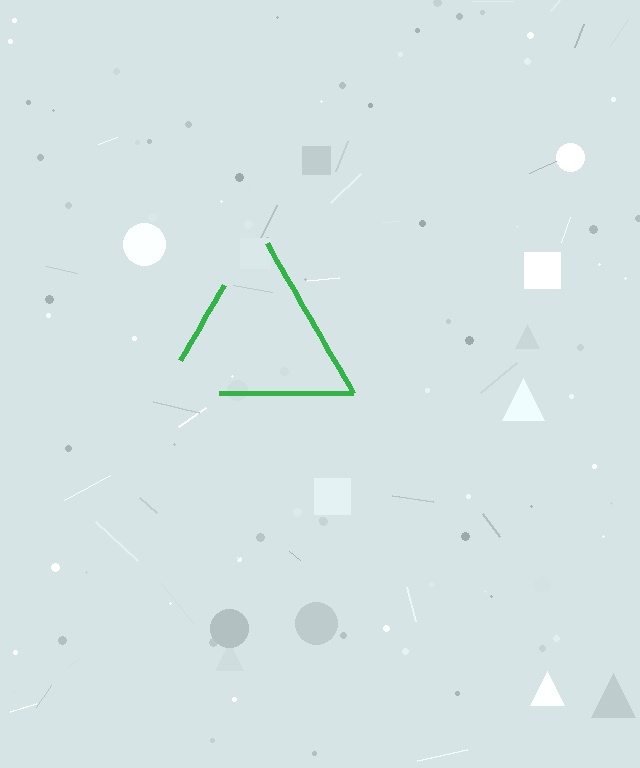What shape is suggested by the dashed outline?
The dashed outline suggests a triangle.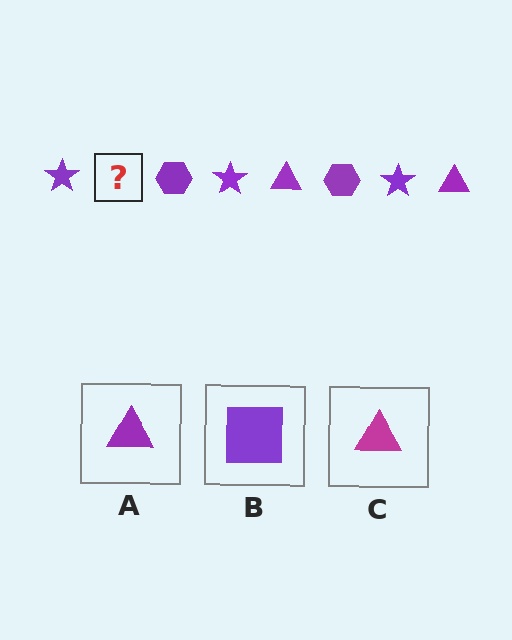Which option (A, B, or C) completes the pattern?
A.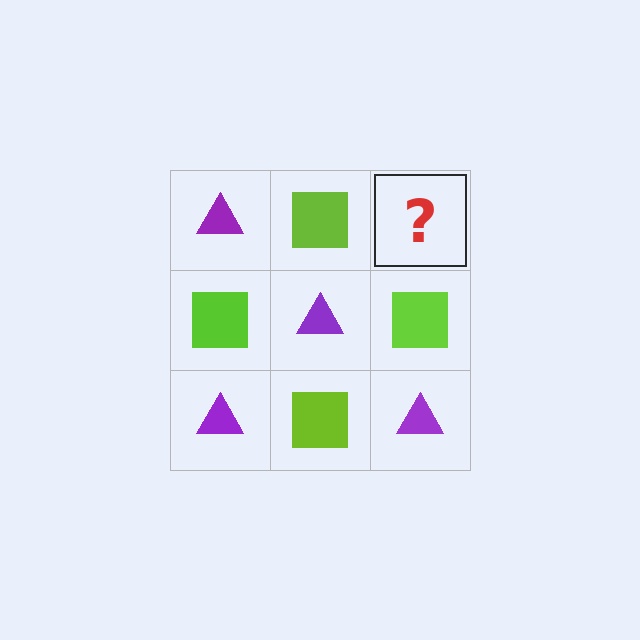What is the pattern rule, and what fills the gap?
The rule is that it alternates purple triangle and lime square in a checkerboard pattern. The gap should be filled with a purple triangle.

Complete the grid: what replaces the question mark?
The question mark should be replaced with a purple triangle.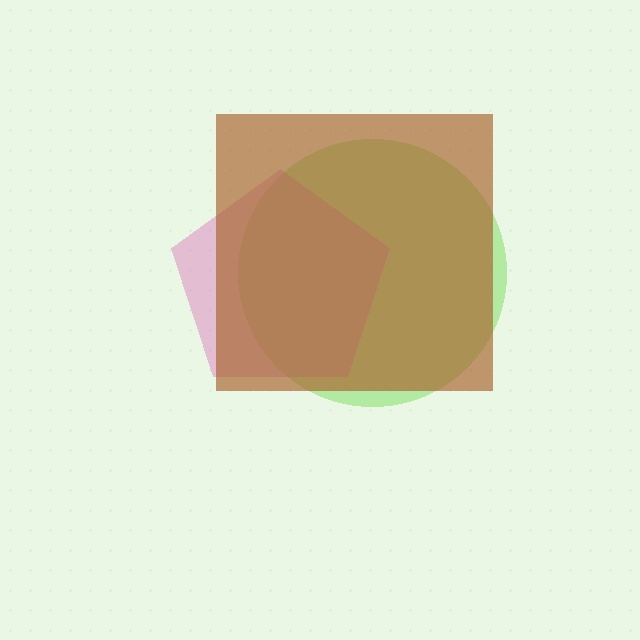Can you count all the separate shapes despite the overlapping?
Yes, there are 3 separate shapes.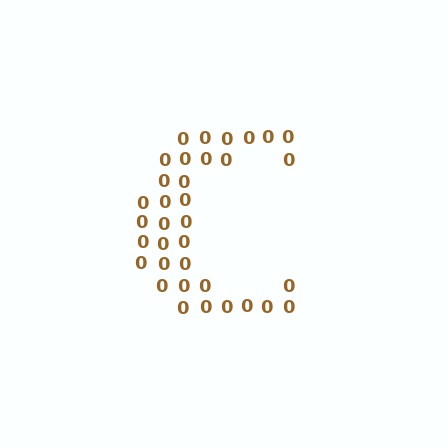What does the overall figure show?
The overall figure shows the letter C.